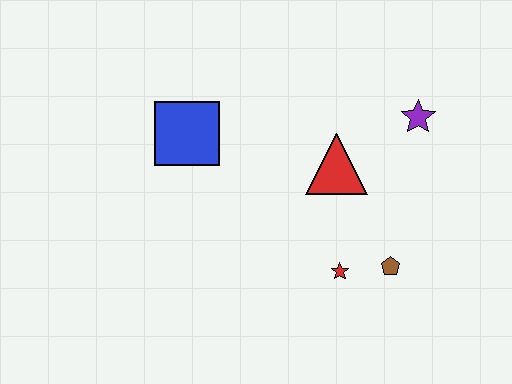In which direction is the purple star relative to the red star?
The purple star is above the red star.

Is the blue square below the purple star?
Yes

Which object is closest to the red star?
The brown pentagon is closest to the red star.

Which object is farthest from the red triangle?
The blue square is farthest from the red triangle.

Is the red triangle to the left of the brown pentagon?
Yes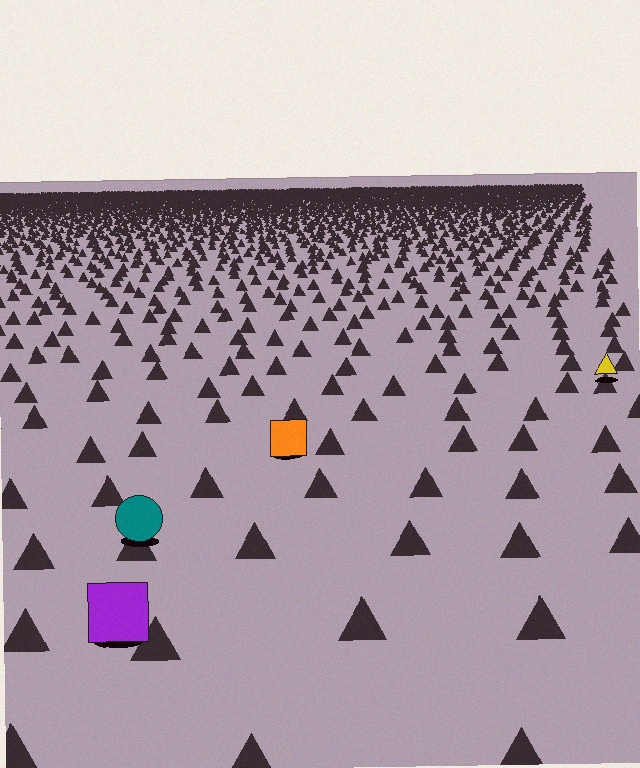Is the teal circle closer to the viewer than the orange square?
Yes. The teal circle is closer — you can tell from the texture gradient: the ground texture is coarser near it.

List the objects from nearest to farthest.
From nearest to farthest: the purple square, the teal circle, the orange square, the yellow triangle.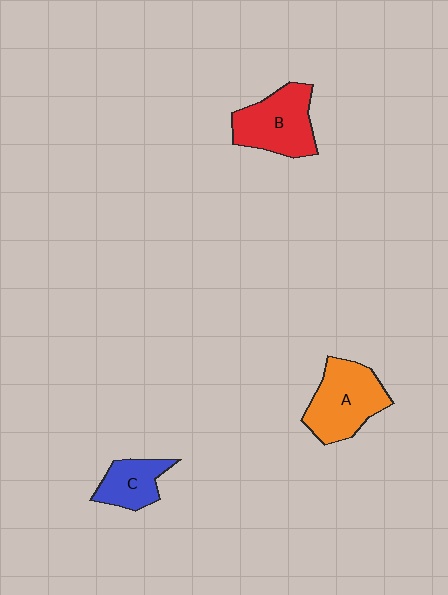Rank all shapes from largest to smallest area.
From largest to smallest: A (orange), B (red), C (blue).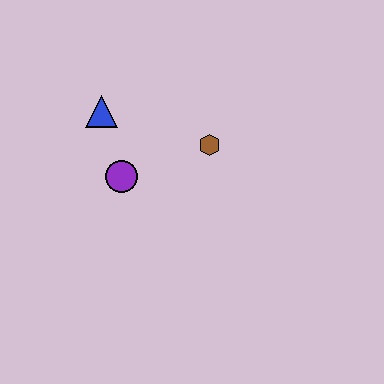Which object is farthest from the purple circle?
The brown hexagon is farthest from the purple circle.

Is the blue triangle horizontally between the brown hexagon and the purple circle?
No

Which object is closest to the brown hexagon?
The purple circle is closest to the brown hexagon.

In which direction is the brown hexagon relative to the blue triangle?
The brown hexagon is to the right of the blue triangle.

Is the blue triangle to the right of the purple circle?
No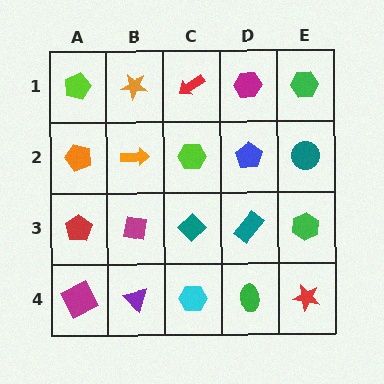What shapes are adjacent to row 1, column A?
An orange pentagon (row 2, column A), an orange star (row 1, column B).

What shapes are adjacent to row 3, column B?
An orange arrow (row 2, column B), a purple triangle (row 4, column B), a red pentagon (row 3, column A), a teal diamond (row 3, column C).